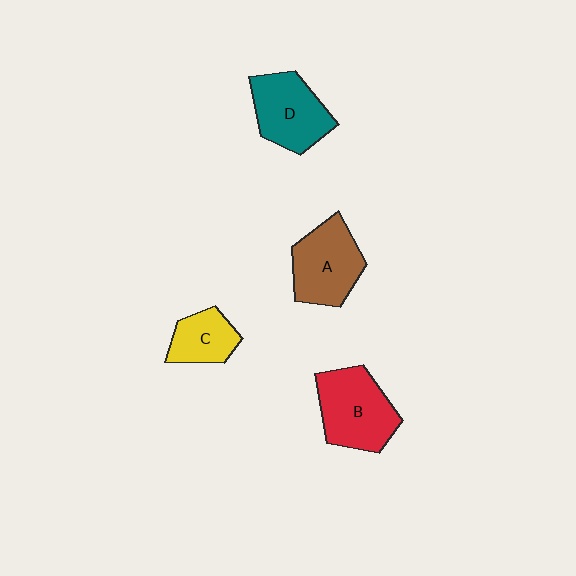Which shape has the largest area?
Shape B (red).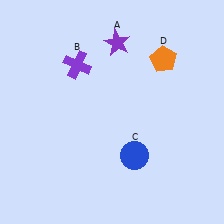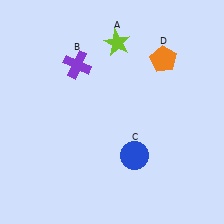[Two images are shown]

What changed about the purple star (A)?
In Image 1, A is purple. In Image 2, it changed to lime.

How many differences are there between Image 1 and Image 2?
There is 1 difference between the two images.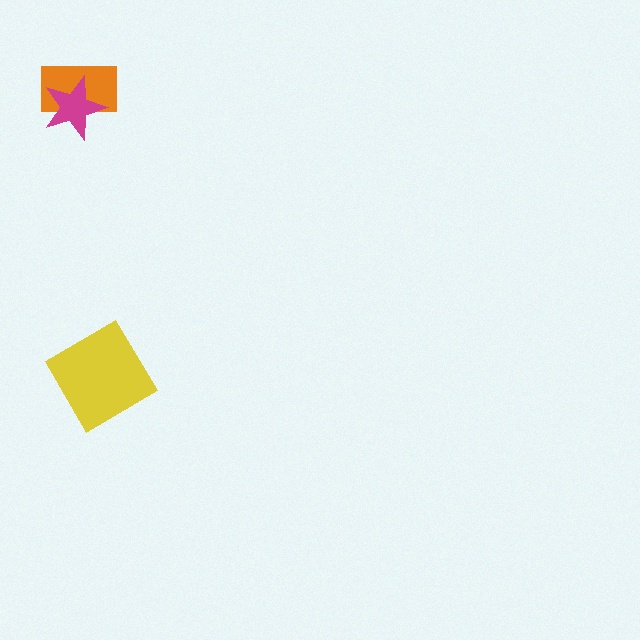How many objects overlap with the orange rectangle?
1 object overlaps with the orange rectangle.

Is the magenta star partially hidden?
No, no other shape covers it.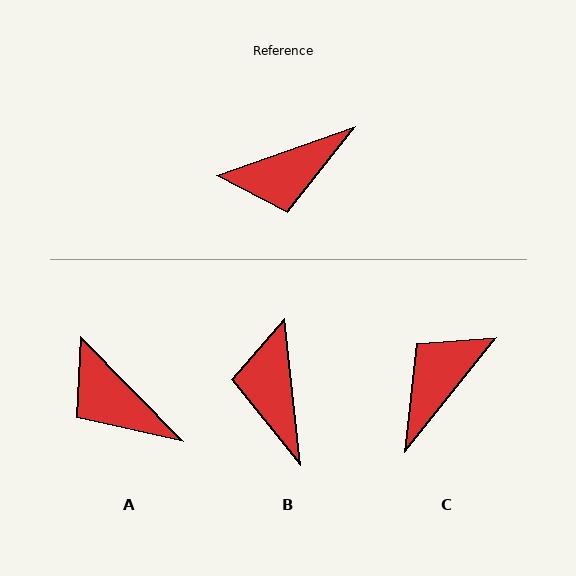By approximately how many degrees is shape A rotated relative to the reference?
Approximately 65 degrees clockwise.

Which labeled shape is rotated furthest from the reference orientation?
C, about 148 degrees away.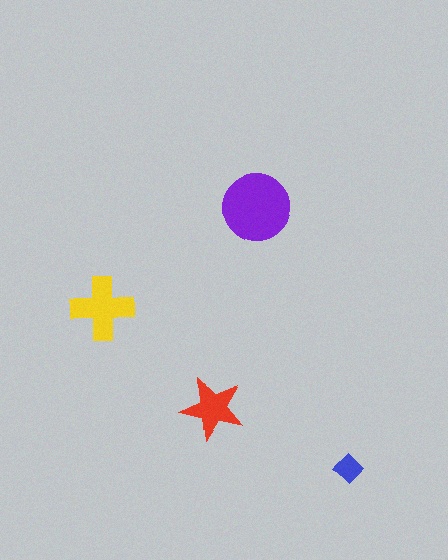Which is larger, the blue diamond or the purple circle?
The purple circle.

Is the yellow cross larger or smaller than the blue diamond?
Larger.